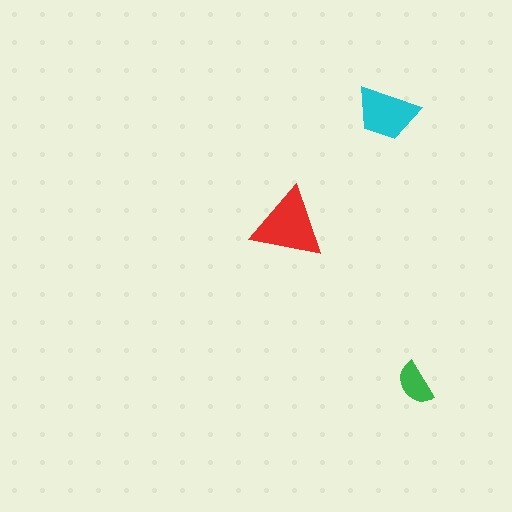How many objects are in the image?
There are 3 objects in the image.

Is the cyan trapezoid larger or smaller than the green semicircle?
Larger.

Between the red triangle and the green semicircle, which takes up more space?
The red triangle.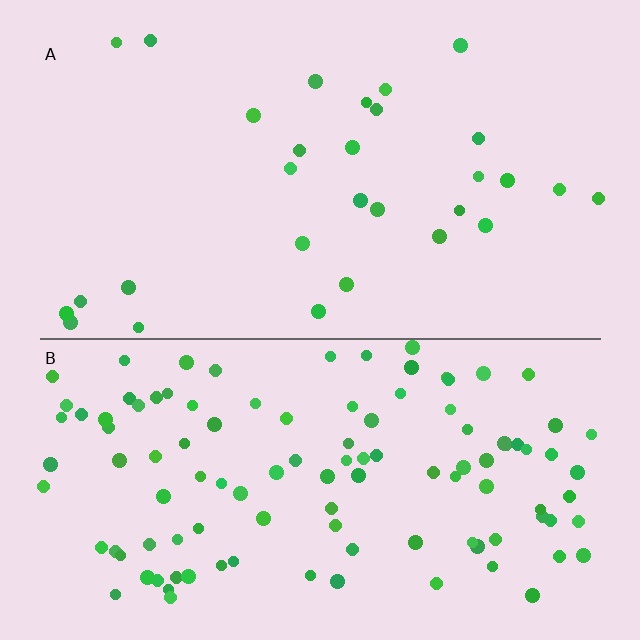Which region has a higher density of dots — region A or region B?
B (the bottom).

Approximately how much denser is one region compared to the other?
Approximately 3.8× — region B over region A.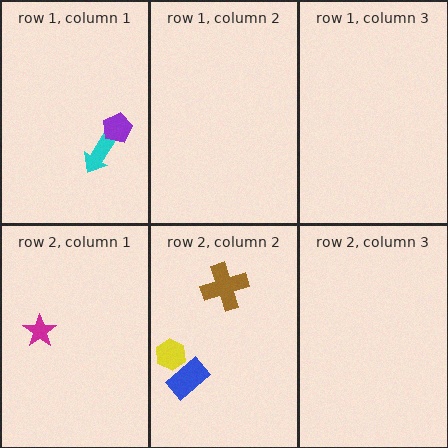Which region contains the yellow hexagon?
The row 2, column 2 region.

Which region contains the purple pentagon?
The row 1, column 1 region.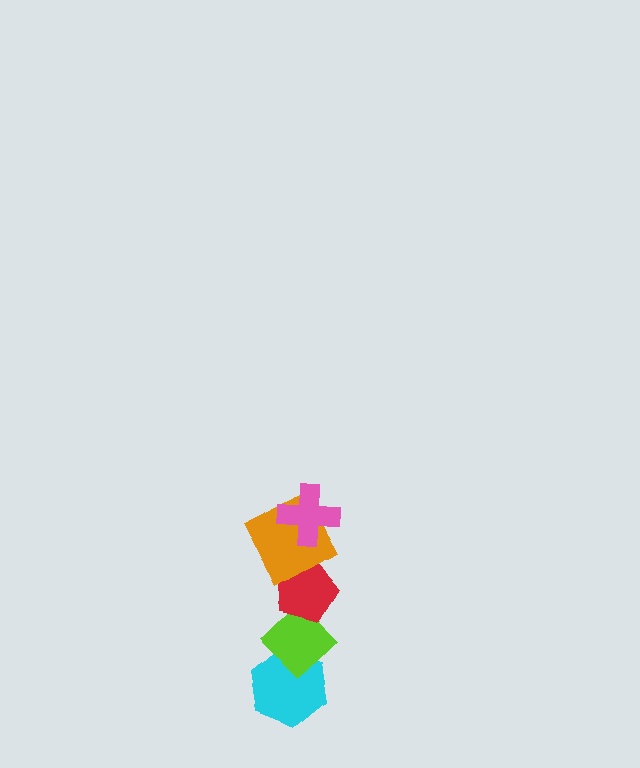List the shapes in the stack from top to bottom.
From top to bottom: the pink cross, the orange square, the red pentagon, the lime diamond, the cyan hexagon.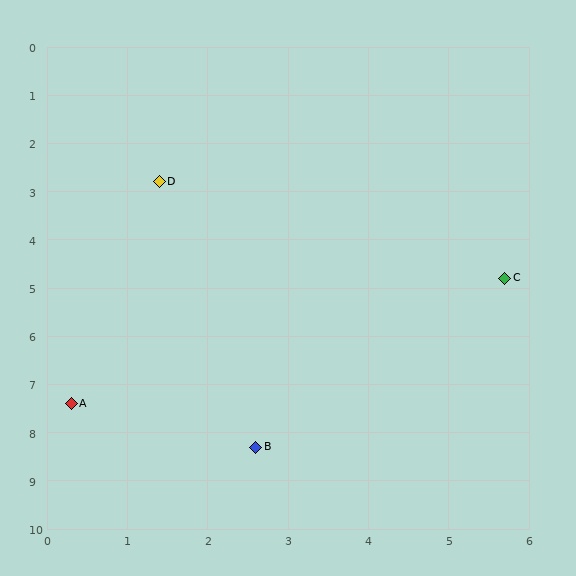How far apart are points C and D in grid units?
Points C and D are about 4.7 grid units apart.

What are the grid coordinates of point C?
Point C is at approximately (5.7, 4.8).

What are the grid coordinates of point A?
Point A is at approximately (0.3, 7.4).